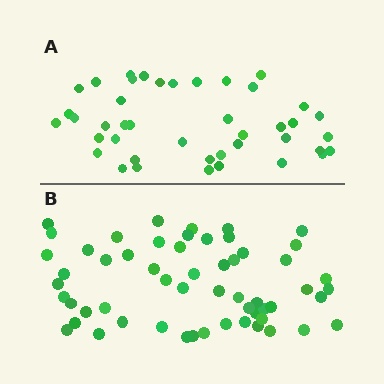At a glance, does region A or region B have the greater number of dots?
Region B (the bottom region) has more dots.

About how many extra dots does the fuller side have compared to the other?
Region B has approximately 15 more dots than region A.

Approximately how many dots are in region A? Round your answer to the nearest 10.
About 40 dots. (The exact count is 42, which rounds to 40.)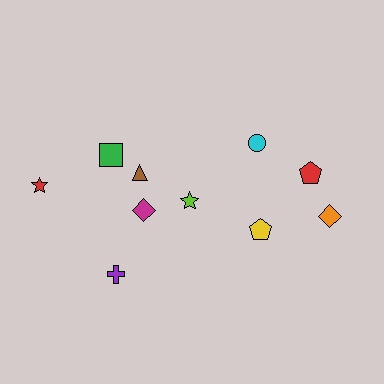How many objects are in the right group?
There are 4 objects.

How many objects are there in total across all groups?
There are 10 objects.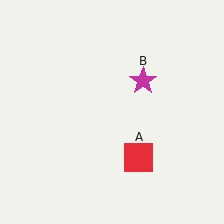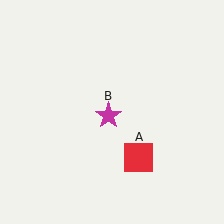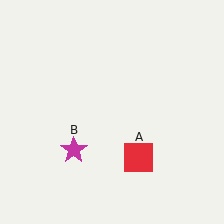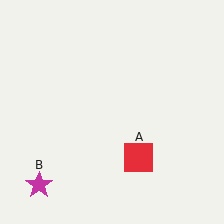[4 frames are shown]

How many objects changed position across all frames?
1 object changed position: magenta star (object B).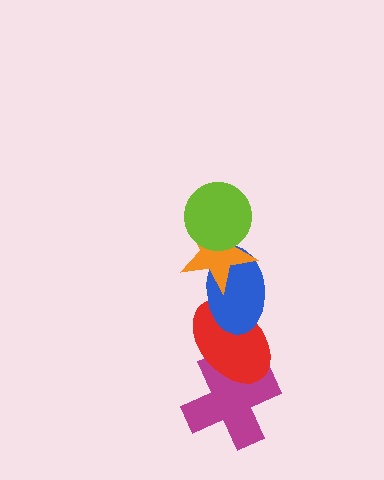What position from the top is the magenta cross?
The magenta cross is 5th from the top.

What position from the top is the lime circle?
The lime circle is 1st from the top.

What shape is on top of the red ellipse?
The blue ellipse is on top of the red ellipse.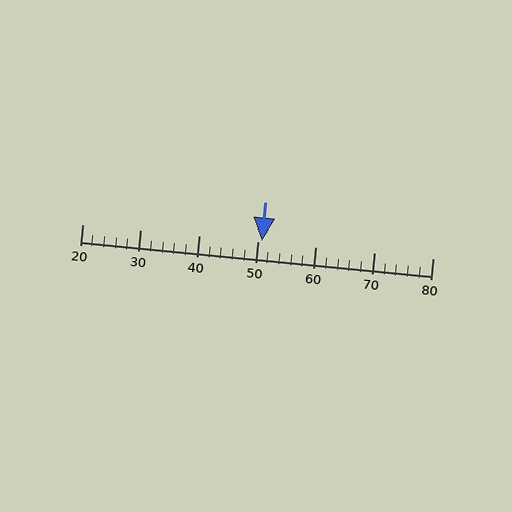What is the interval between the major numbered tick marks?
The major tick marks are spaced 10 units apart.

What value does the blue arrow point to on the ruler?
The blue arrow points to approximately 51.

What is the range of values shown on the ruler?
The ruler shows values from 20 to 80.